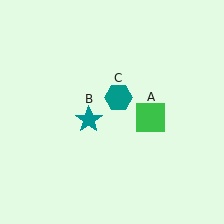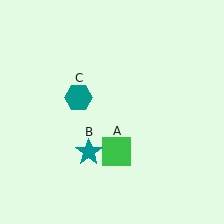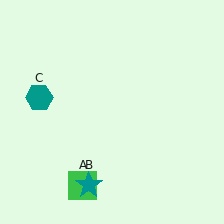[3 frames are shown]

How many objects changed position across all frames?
3 objects changed position: green square (object A), teal star (object B), teal hexagon (object C).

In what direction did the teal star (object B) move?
The teal star (object B) moved down.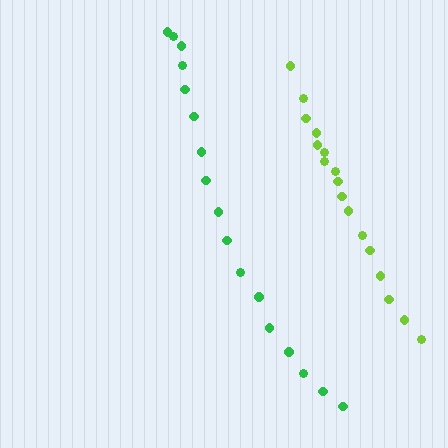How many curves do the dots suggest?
There are 2 distinct paths.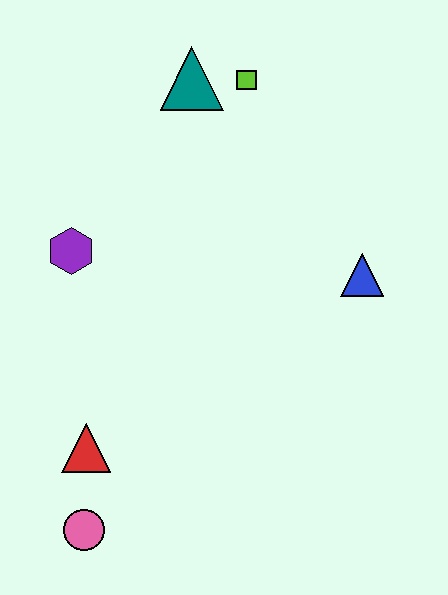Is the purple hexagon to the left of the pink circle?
Yes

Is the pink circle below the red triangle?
Yes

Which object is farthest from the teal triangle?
The pink circle is farthest from the teal triangle.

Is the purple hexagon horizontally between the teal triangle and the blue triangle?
No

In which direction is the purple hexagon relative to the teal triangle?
The purple hexagon is below the teal triangle.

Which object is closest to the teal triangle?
The lime square is closest to the teal triangle.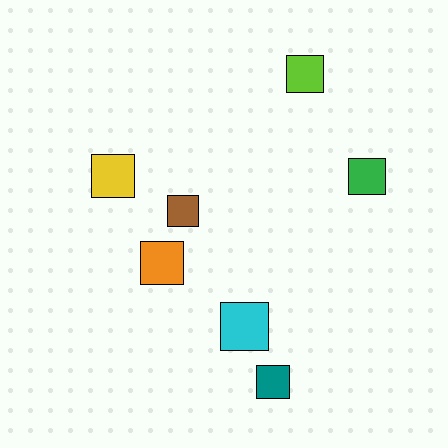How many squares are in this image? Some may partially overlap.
There are 7 squares.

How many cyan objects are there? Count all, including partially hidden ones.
There is 1 cyan object.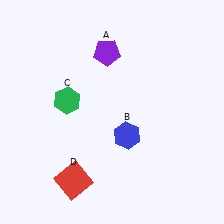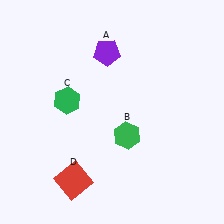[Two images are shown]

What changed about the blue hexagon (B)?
In Image 1, B is blue. In Image 2, it changed to green.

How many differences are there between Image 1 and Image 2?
There is 1 difference between the two images.